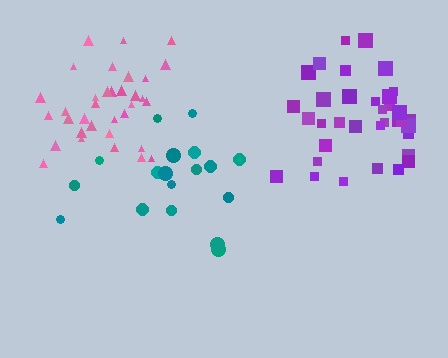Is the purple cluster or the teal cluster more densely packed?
Purple.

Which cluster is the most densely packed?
Pink.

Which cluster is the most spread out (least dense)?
Teal.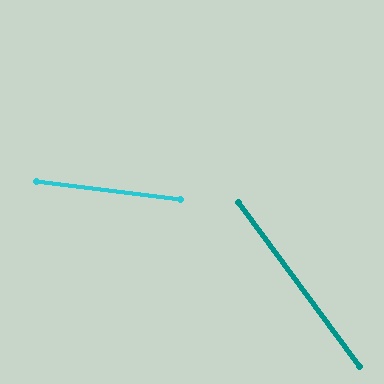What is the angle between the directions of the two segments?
Approximately 47 degrees.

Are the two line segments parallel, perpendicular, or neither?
Neither parallel nor perpendicular — they differ by about 47°.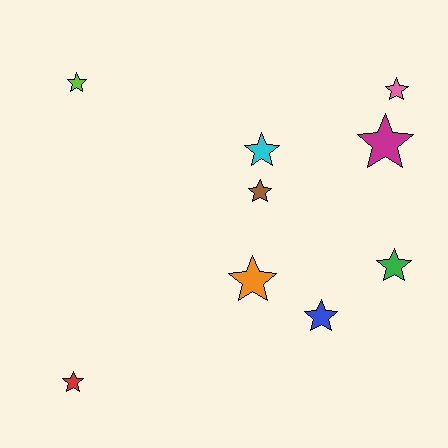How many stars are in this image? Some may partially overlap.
There are 9 stars.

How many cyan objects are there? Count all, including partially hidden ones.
There is 1 cyan object.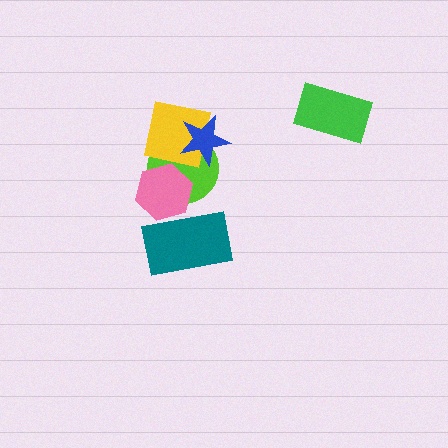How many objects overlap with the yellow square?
3 objects overlap with the yellow square.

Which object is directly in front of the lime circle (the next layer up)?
The pink hexagon is directly in front of the lime circle.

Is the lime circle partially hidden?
Yes, it is partially covered by another shape.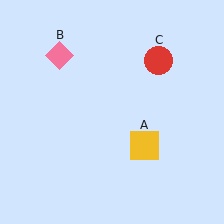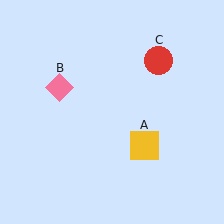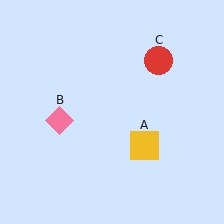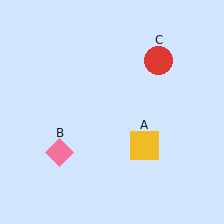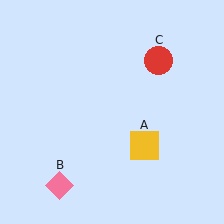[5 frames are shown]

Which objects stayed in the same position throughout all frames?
Yellow square (object A) and red circle (object C) remained stationary.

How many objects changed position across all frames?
1 object changed position: pink diamond (object B).